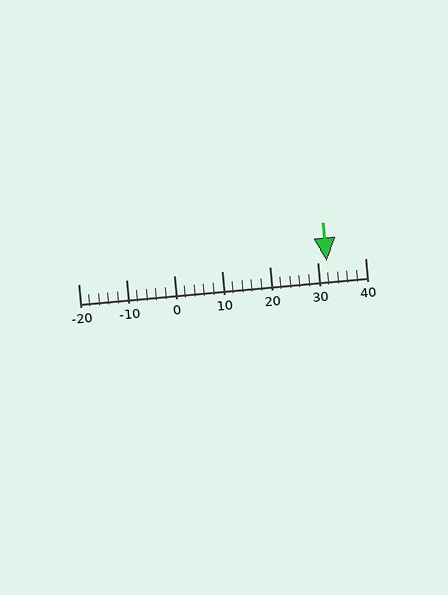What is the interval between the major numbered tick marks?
The major tick marks are spaced 10 units apart.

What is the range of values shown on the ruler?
The ruler shows values from -20 to 40.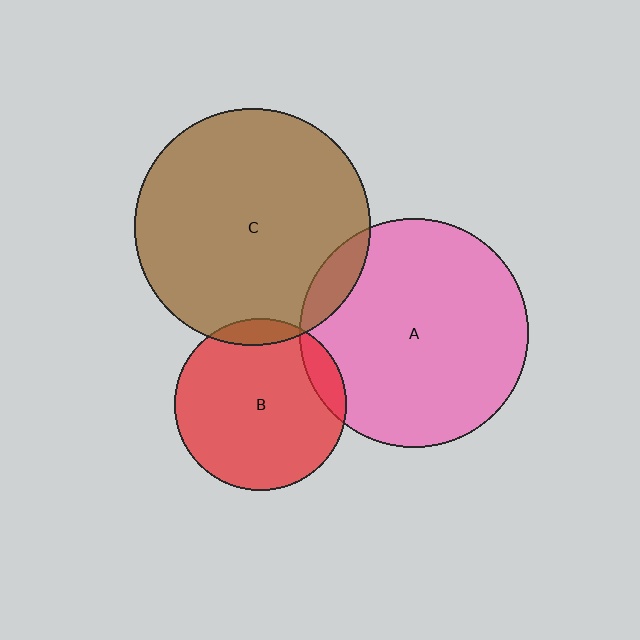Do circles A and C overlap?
Yes.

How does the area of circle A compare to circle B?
Approximately 1.8 times.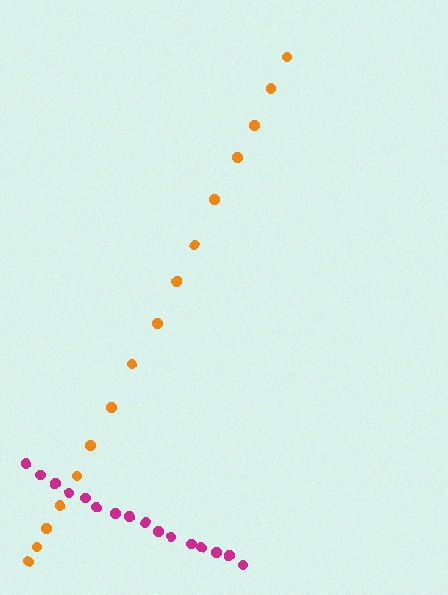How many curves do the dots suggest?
There are 2 distinct paths.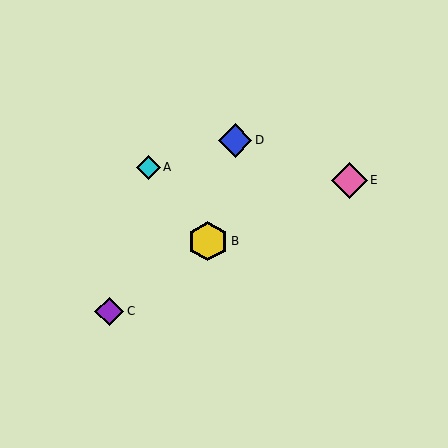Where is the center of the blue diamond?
The center of the blue diamond is at (235, 140).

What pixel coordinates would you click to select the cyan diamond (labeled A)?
Click at (148, 167) to select the cyan diamond A.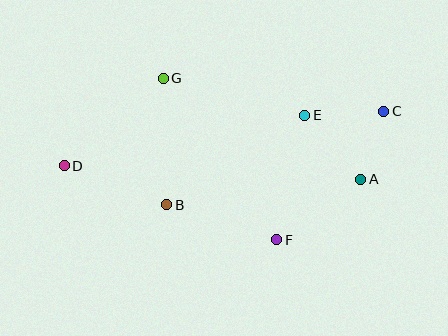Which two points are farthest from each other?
Points C and D are farthest from each other.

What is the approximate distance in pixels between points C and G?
The distance between C and G is approximately 223 pixels.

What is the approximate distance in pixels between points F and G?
The distance between F and G is approximately 197 pixels.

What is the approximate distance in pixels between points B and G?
The distance between B and G is approximately 127 pixels.